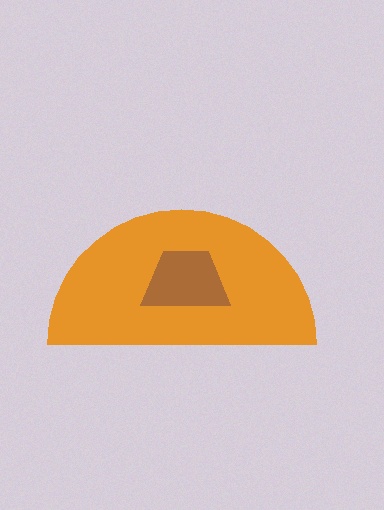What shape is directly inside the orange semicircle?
The brown trapezoid.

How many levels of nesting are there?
2.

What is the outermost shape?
The orange semicircle.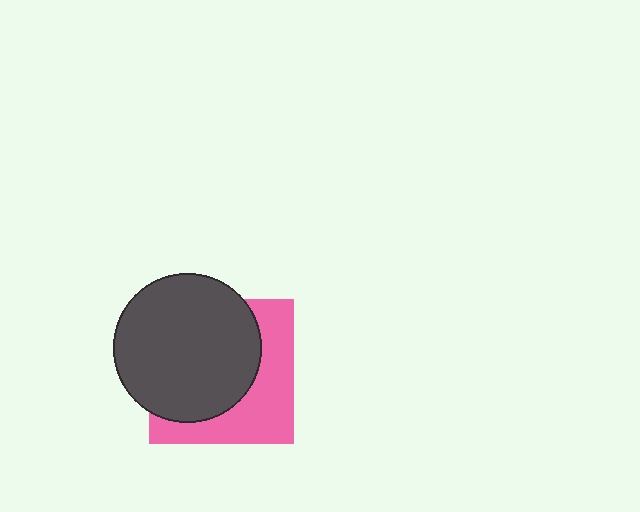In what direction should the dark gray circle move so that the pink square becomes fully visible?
The dark gray circle should move toward the upper-left. That is the shortest direction to clear the overlap and leave the pink square fully visible.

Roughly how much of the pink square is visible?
A small part of it is visible (roughly 41%).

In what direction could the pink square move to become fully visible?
The pink square could move toward the lower-right. That would shift it out from behind the dark gray circle entirely.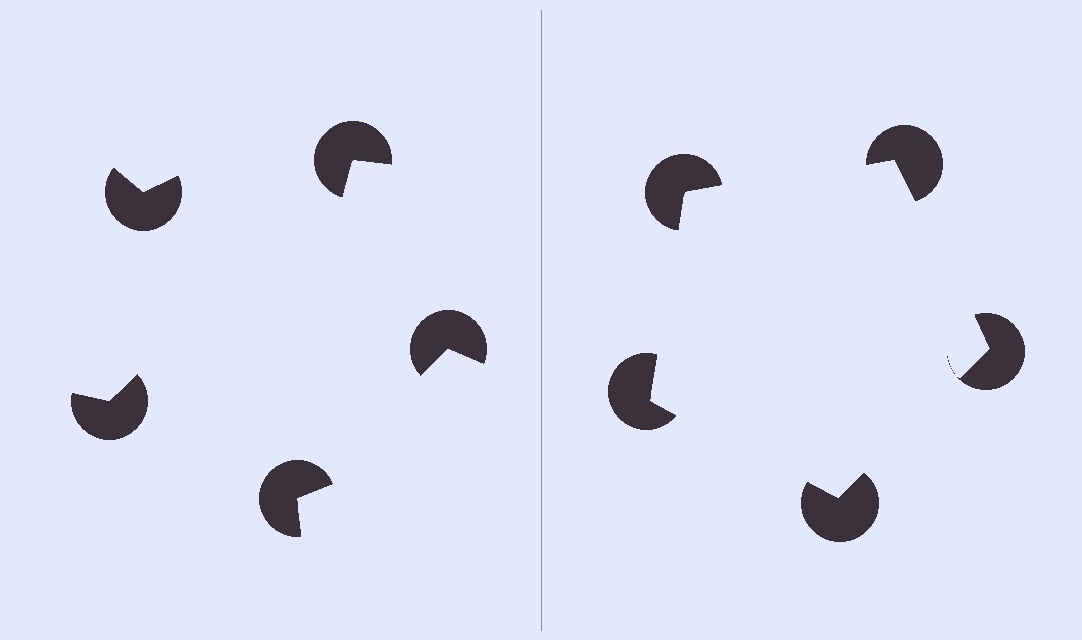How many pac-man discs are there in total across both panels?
10 — 5 on each side.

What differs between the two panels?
The pac-man discs are positioned identically on both sides; only the wedge orientations differ. On the right they align to a pentagon; on the left they are misaligned.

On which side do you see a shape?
An illusory pentagon appears on the right side. On the left side the wedge cuts are rotated, so no coherent shape forms.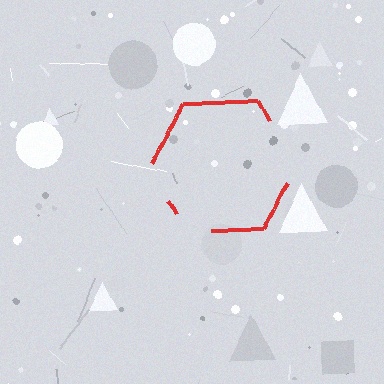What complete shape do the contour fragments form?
The contour fragments form a hexagon.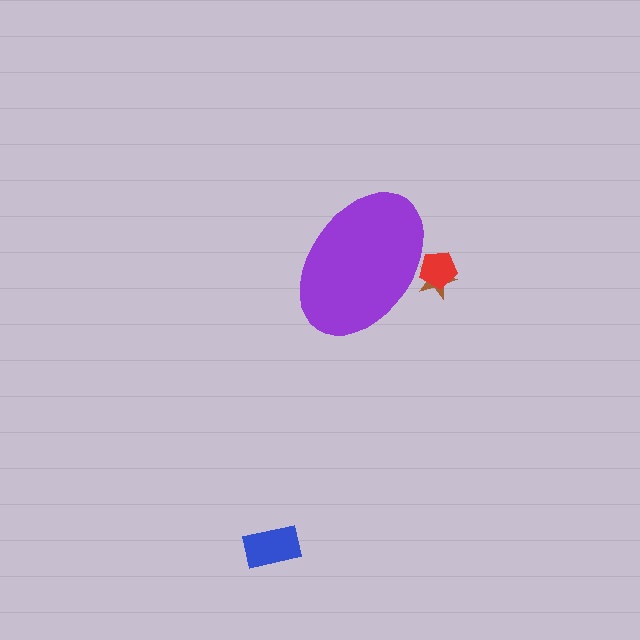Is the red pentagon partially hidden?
Yes, the red pentagon is partially hidden behind the purple ellipse.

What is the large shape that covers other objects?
A purple ellipse.